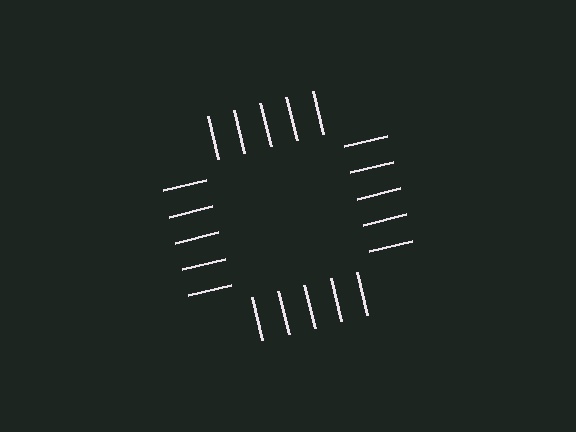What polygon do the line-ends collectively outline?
An illusory square — the line segments terminate on its edges but no continuous stroke is drawn.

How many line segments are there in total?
20 — 5 along each of the 4 edges.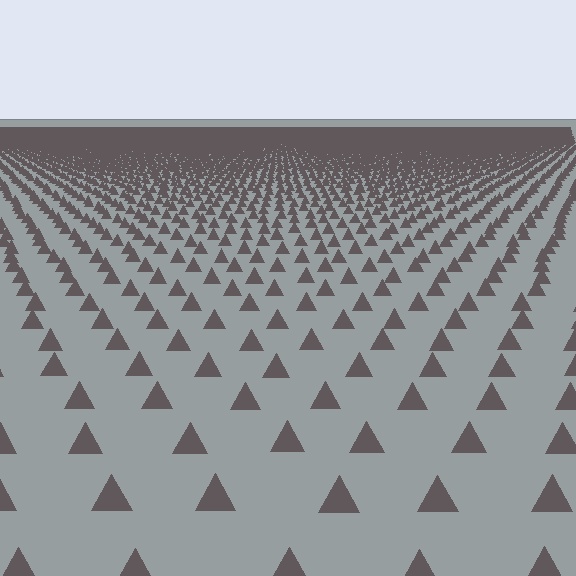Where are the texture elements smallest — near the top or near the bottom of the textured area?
Near the top.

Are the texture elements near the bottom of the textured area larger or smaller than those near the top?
Larger. Near the bottom, elements are closer to the viewer and appear at a bigger on-screen size.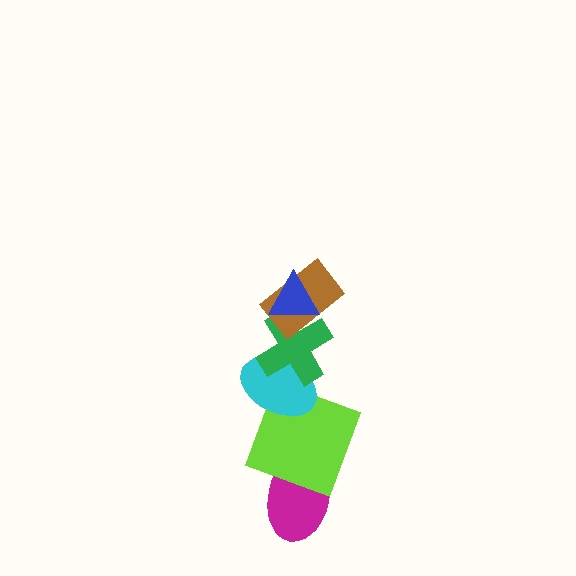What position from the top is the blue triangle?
The blue triangle is 1st from the top.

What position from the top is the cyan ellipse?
The cyan ellipse is 4th from the top.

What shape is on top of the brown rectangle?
The blue triangle is on top of the brown rectangle.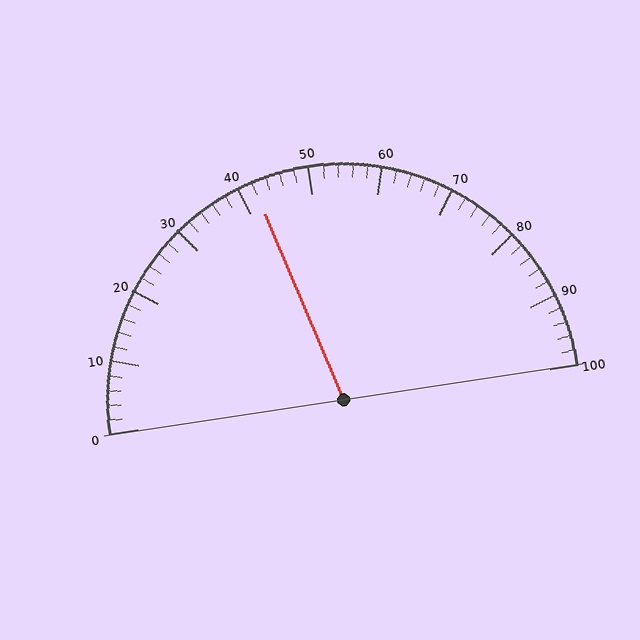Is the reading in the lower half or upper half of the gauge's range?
The reading is in the lower half of the range (0 to 100).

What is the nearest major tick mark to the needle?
The nearest major tick mark is 40.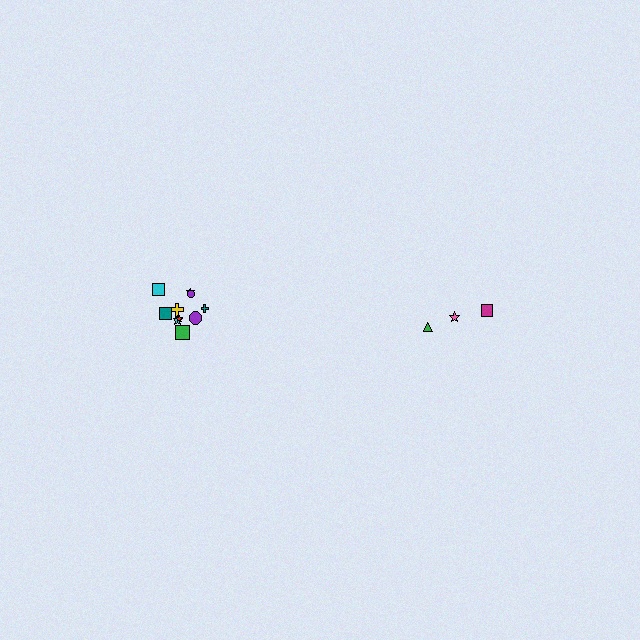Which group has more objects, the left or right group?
The left group.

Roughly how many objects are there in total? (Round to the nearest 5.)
Roughly 15 objects in total.